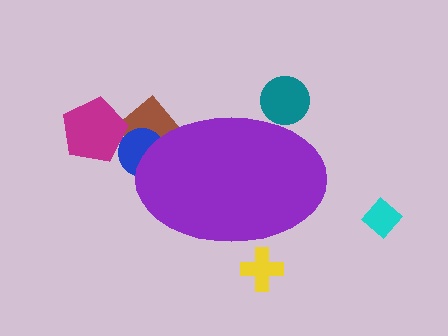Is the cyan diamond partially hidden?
No, the cyan diamond is fully visible.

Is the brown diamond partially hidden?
Yes, the brown diamond is partially hidden behind the purple ellipse.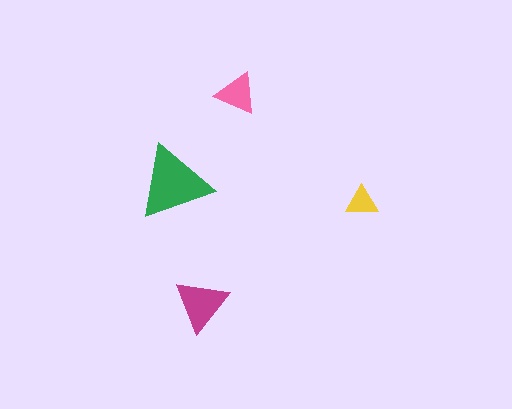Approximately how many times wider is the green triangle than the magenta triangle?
About 1.5 times wider.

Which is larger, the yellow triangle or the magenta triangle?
The magenta one.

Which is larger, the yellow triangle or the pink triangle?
The pink one.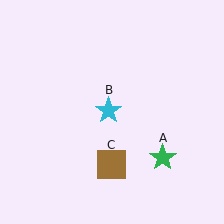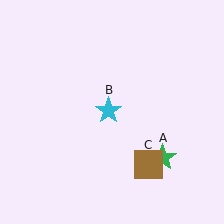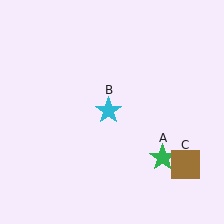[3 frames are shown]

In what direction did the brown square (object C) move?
The brown square (object C) moved right.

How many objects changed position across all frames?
1 object changed position: brown square (object C).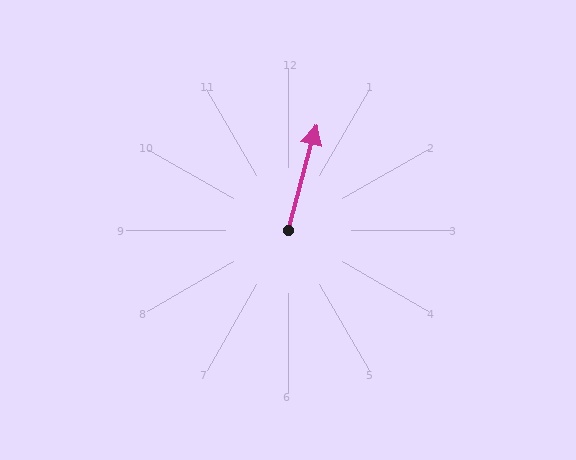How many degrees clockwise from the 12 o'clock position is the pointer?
Approximately 15 degrees.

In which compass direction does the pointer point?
North.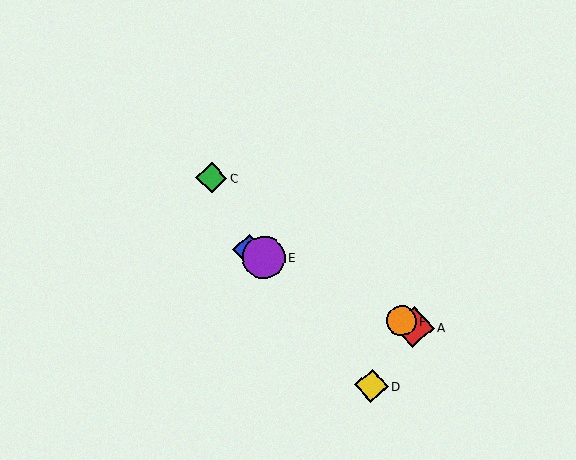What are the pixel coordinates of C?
Object C is at (211, 178).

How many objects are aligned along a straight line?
4 objects (A, B, E, F) are aligned along a straight line.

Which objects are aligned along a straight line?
Objects A, B, E, F are aligned along a straight line.